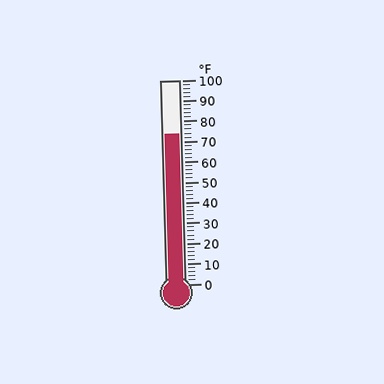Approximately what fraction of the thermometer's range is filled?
The thermometer is filled to approximately 75% of its range.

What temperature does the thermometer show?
The thermometer shows approximately 74°F.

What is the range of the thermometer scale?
The thermometer scale ranges from 0°F to 100°F.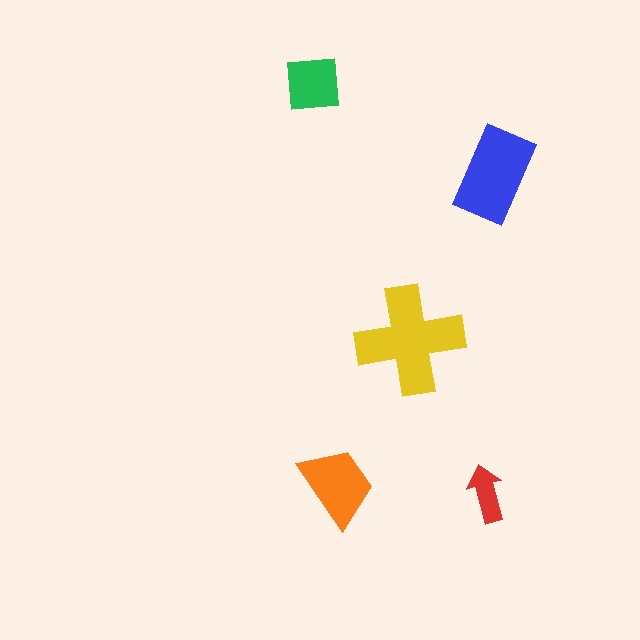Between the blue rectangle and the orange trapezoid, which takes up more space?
The blue rectangle.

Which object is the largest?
The yellow cross.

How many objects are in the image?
There are 5 objects in the image.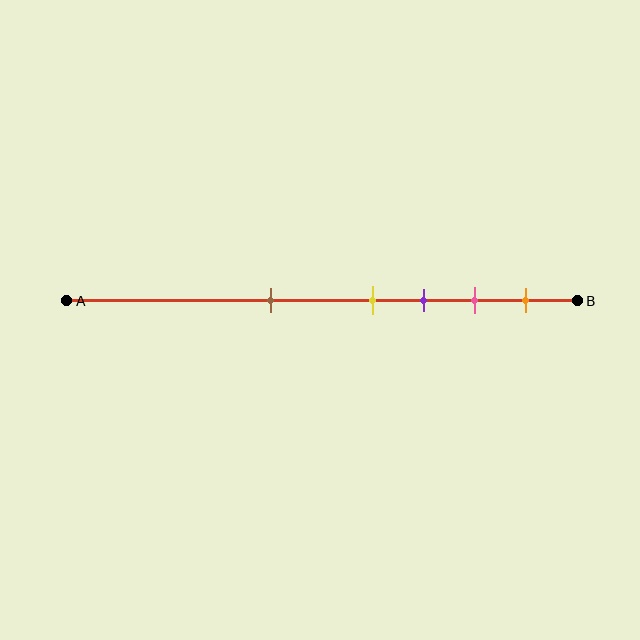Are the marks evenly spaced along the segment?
No, the marks are not evenly spaced.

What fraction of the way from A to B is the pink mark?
The pink mark is approximately 80% (0.8) of the way from A to B.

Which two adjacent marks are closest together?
The yellow and purple marks are the closest adjacent pair.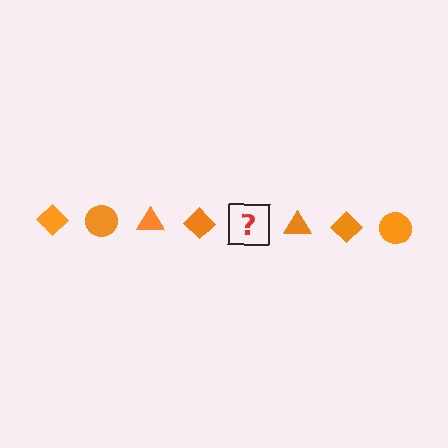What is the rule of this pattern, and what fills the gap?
The rule is that the pattern cycles through diamond, circle, triangle shapes in orange. The gap should be filled with an orange circle.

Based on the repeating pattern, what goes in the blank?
The blank should be an orange circle.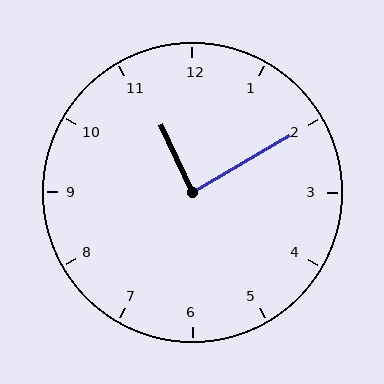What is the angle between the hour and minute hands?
Approximately 85 degrees.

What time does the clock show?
11:10.